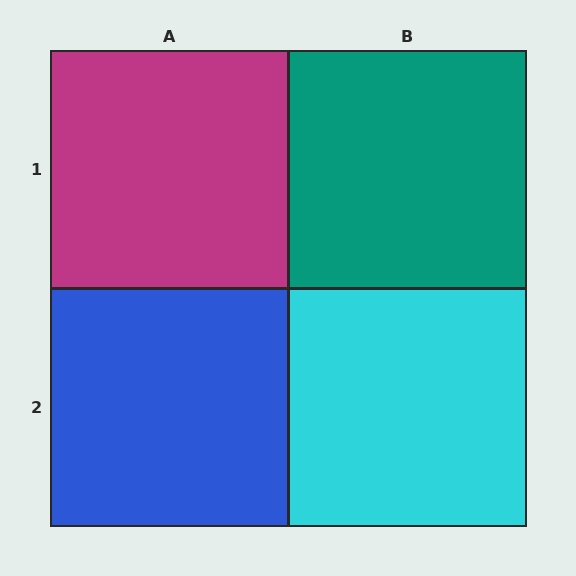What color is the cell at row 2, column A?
Blue.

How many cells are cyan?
1 cell is cyan.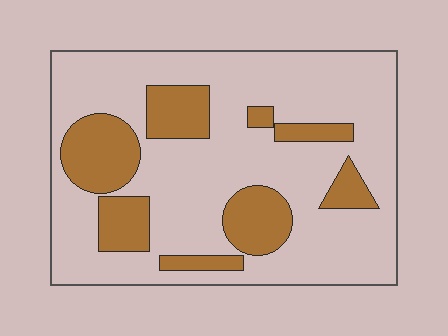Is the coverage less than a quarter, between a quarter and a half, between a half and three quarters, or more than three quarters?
Between a quarter and a half.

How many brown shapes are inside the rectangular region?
8.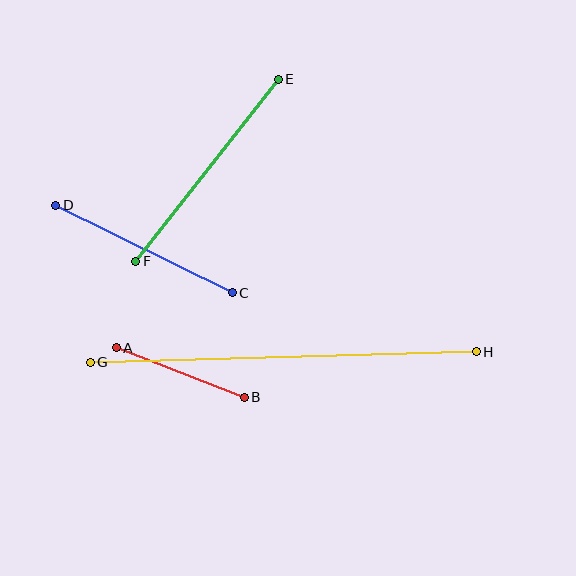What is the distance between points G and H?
The distance is approximately 386 pixels.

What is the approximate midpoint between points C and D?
The midpoint is at approximately (144, 249) pixels.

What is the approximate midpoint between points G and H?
The midpoint is at approximately (283, 357) pixels.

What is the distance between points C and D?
The distance is approximately 197 pixels.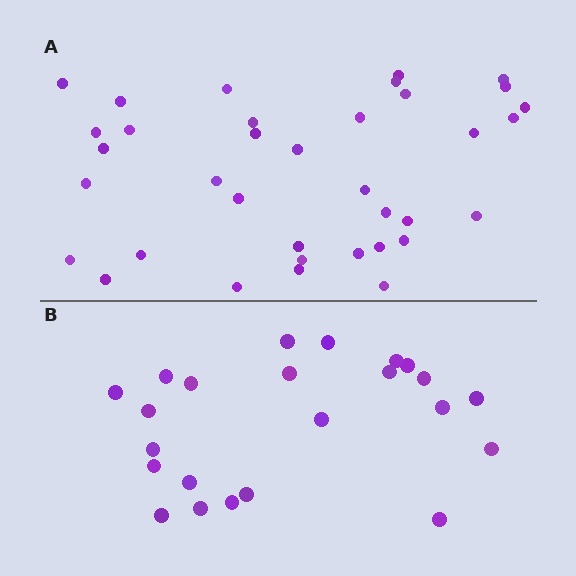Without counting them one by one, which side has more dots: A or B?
Region A (the top region) has more dots.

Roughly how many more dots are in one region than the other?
Region A has approximately 15 more dots than region B.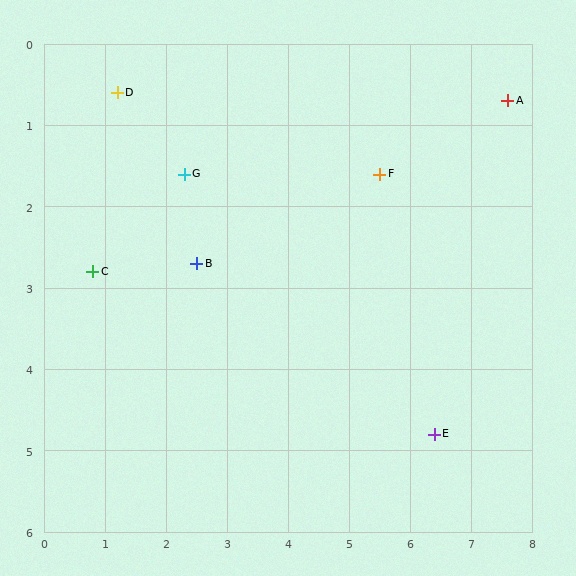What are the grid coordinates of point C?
Point C is at approximately (0.8, 2.8).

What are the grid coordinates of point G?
Point G is at approximately (2.3, 1.6).